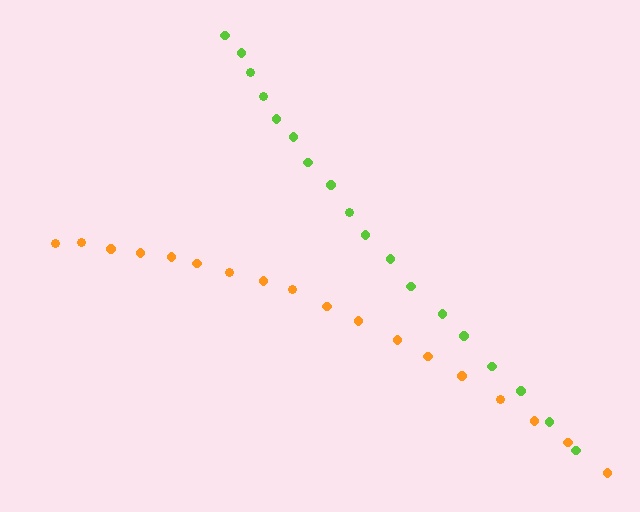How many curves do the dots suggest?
There are 2 distinct paths.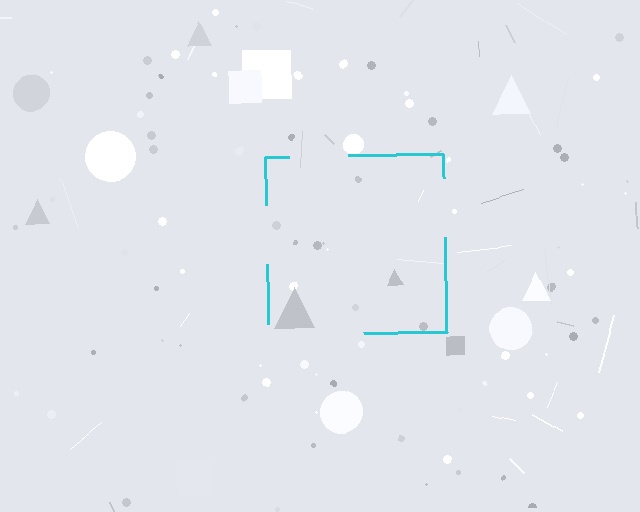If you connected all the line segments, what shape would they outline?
They would outline a square.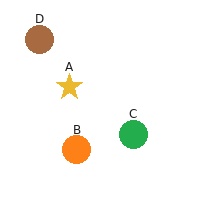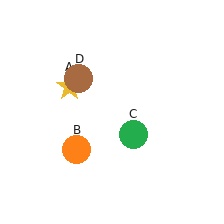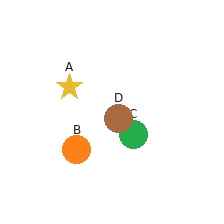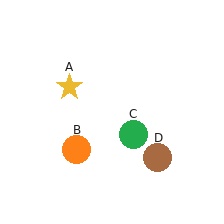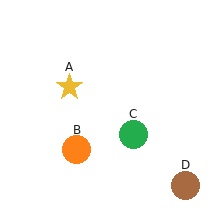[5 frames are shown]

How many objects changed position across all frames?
1 object changed position: brown circle (object D).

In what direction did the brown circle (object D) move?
The brown circle (object D) moved down and to the right.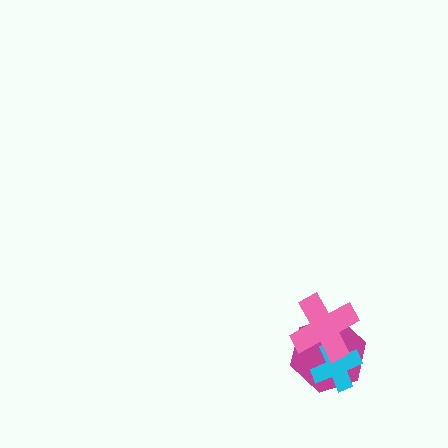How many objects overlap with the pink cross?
2 objects overlap with the pink cross.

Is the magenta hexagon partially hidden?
Yes, it is partially covered by another shape.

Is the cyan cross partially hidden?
Yes, it is partially covered by another shape.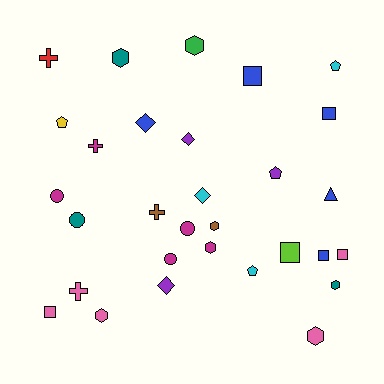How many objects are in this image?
There are 30 objects.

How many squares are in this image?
There are 6 squares.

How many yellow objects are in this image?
There is 1 yellow object.